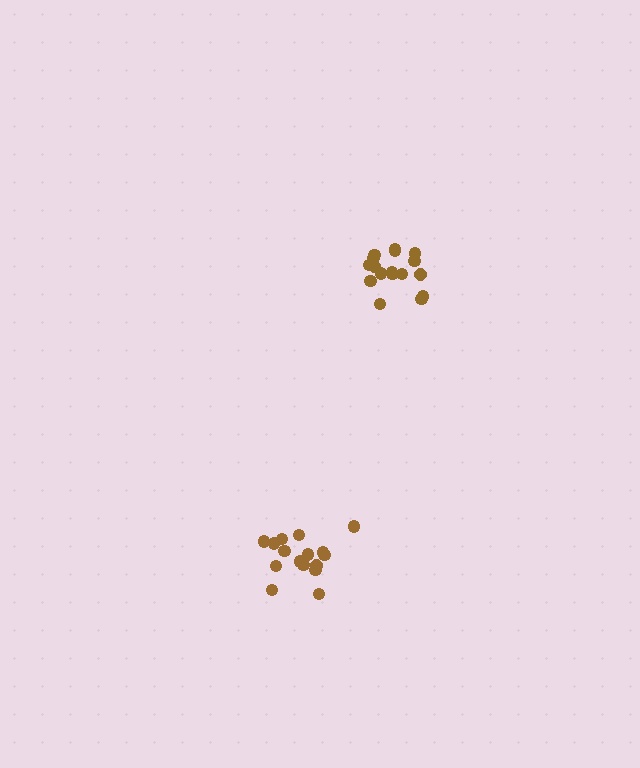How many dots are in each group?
Group 1: 16 dots, Group 2: 17 dots (33 total).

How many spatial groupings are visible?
There are 2 spatial groupings.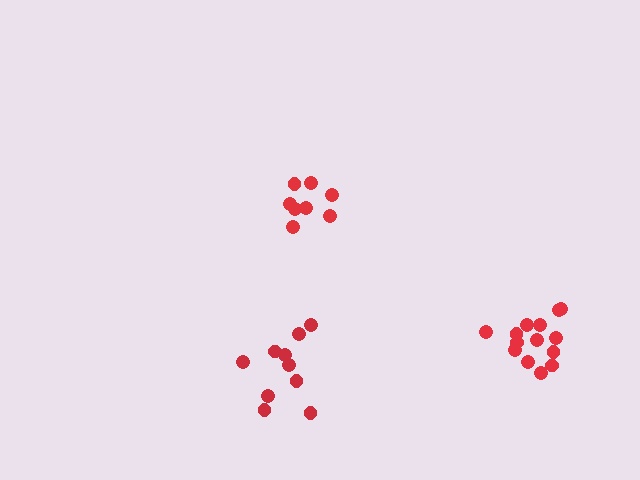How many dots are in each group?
Group 1: 10 dots, Group 2: 8 dots, Group 3: 14 dots (32 total).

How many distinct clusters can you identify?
There are 3 distinct clusters.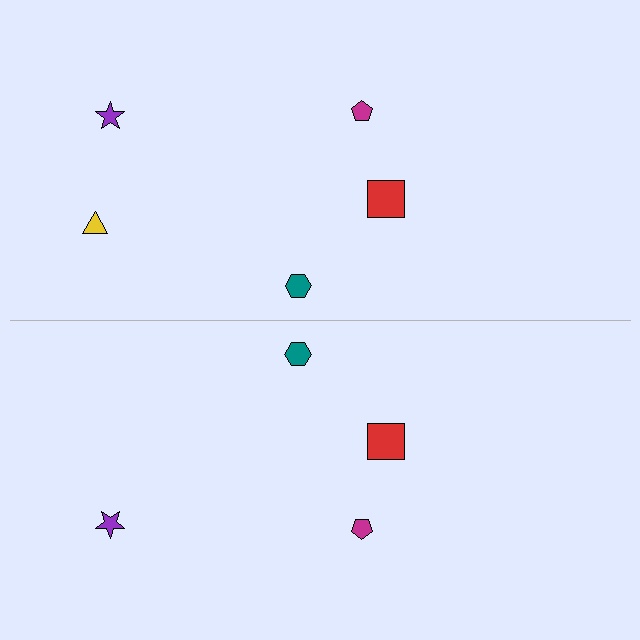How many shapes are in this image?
There are 9 shapes in this image.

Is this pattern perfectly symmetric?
No, the pattern is not perfectly symmetric. A yellow triangle is missing from the bottom side.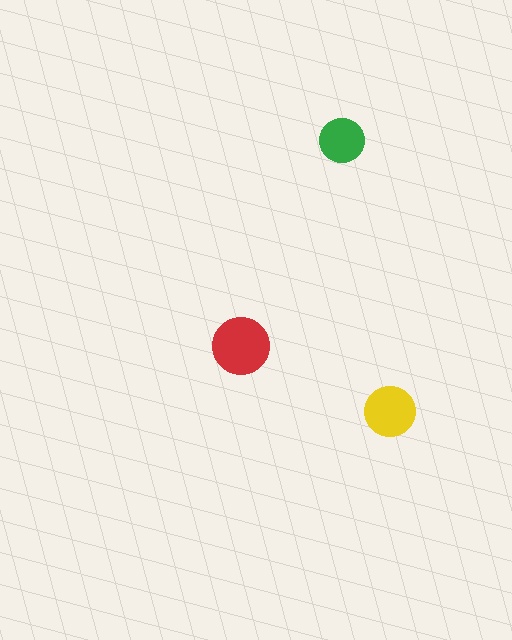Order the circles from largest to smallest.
the red one, the yellow one, the green one.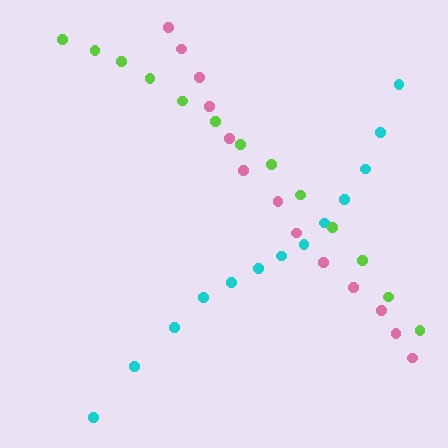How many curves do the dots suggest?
There are 3 distinct paths.